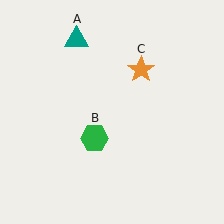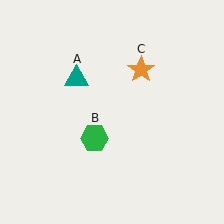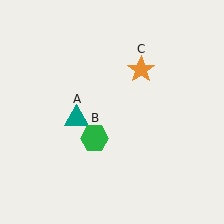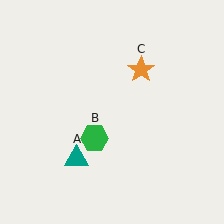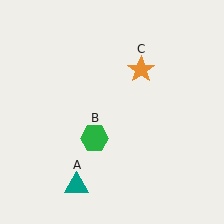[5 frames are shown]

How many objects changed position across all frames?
1 object changed position: teal triangle (object A).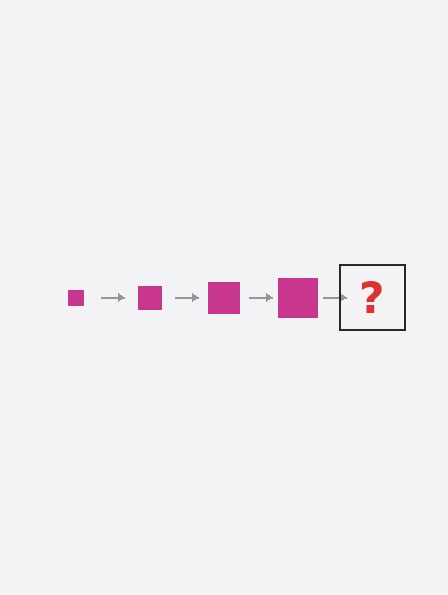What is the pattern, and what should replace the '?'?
The pattern is that the square gets progressively larger each step. The '?' should be a magenta square, larger than the previous one.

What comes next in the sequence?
The next element should be a magenta square, larger than the previous one.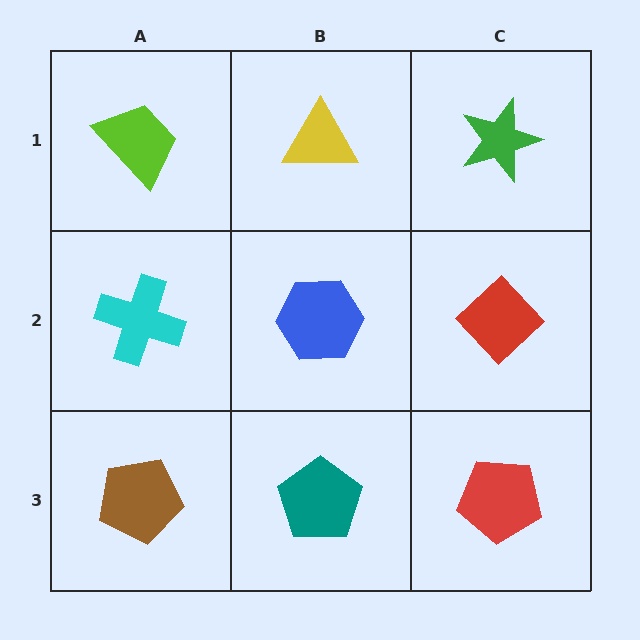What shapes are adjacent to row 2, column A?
A lime trapezoid (row 1, column A), a brown pentagon (row 3, column A), a blue hexagon (row 2, column B).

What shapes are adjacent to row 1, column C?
A red diamond (row 2, column C), a yellow triangle (row 1, column B).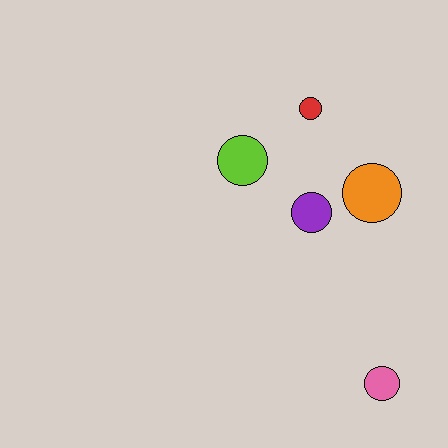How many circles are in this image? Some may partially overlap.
There are 5 circles.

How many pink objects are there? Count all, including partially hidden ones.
There is 1 pink object.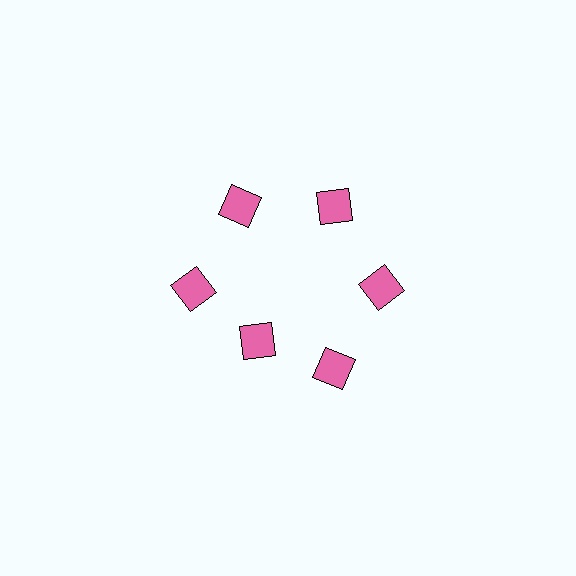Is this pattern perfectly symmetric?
No. The 6 pink squares are arranged in a ring, but one element near the 7 o'clock position is pulled inward toward the center, breaking the 6-fold rotational symmetry.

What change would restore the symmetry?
The symmetry would be restored by moving it outward, back onto the ring so that all 6 squares sit at equal angles and equal distance from the center.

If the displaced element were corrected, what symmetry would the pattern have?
It would have 6-fold rotational symmetry — the pattern would map onto itself every 60 degrees.